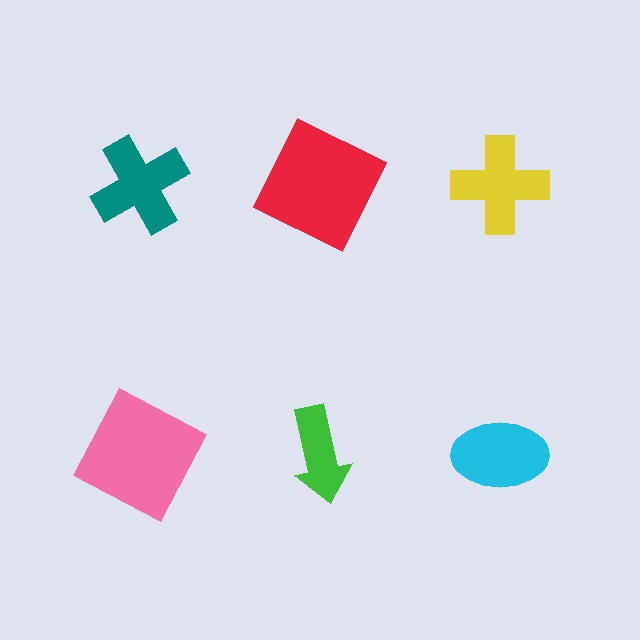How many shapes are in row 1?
3 shapes.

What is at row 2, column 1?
A pink square.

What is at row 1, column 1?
A teal cross.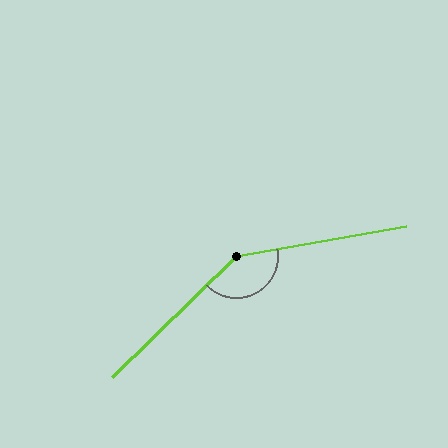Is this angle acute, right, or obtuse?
It is obtuse.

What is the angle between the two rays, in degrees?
Approximately 146 degrees.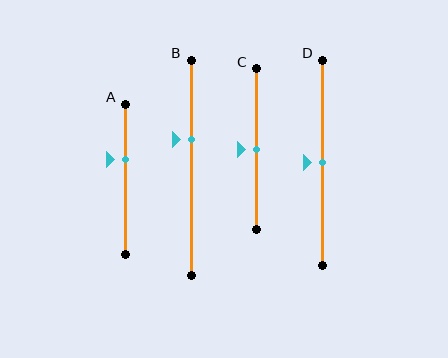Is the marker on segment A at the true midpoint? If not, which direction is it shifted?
No, the marker on segment A is shifted upward by about 13% of the segment length.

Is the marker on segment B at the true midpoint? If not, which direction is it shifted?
No, the marker on segment B is shifted upward by about 13% of the segment length.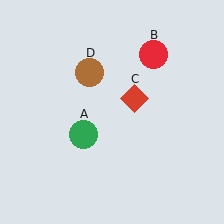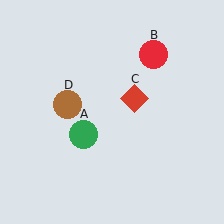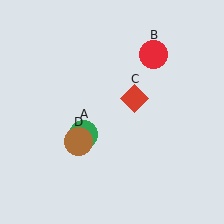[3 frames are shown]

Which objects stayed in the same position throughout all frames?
Green circle (object A) and red circle (object B) and red diamond (object C) remained stationary.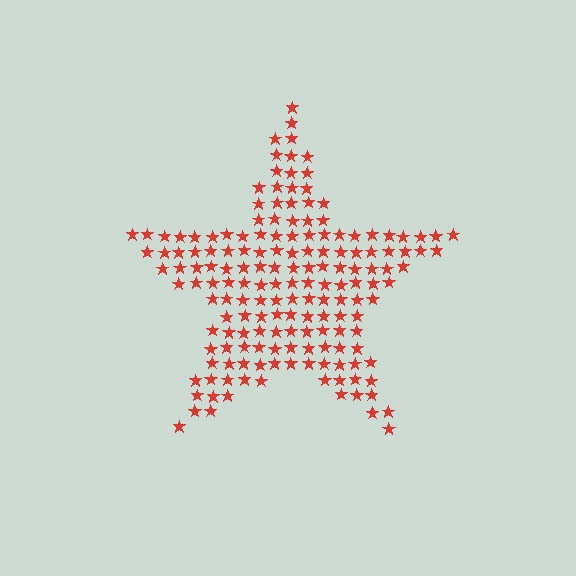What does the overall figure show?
The overall figure shows a star.